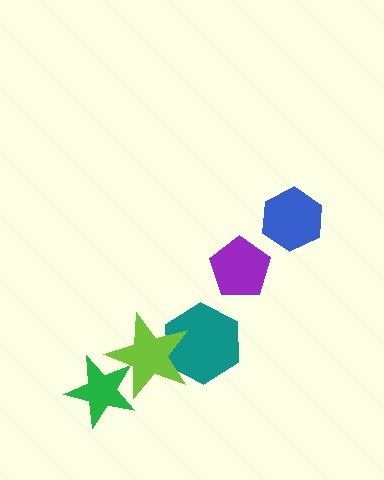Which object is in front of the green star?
The lime star is in front of the green star.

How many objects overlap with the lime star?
2 objects overlap with the lime star.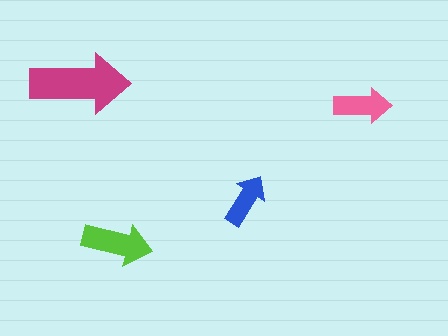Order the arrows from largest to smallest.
the magenta one, the lime one, the pink one, the blue one.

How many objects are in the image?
There are 4 objects in the image.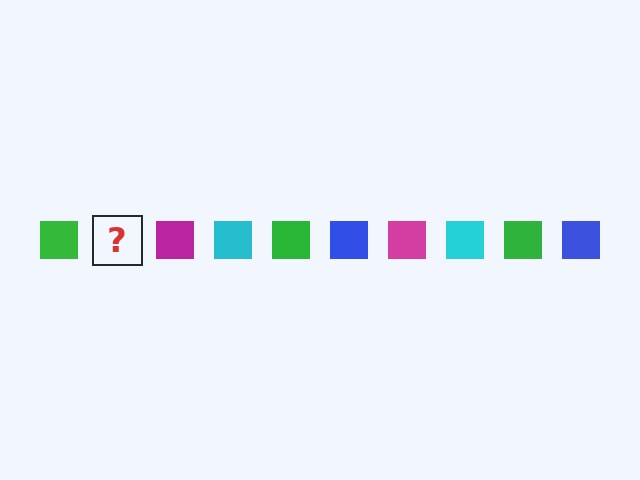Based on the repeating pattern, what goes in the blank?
The blank should be a blue square.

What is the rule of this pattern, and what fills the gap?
The rule is that the pattern cycles through green, blue, magenta, cyan squares. The gap should be filled with a blue square.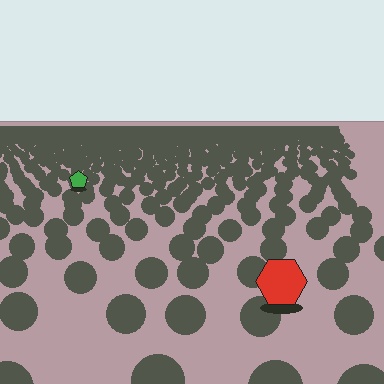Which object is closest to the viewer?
The red hexagon is closest. The texture marks near it are larger and more spread out.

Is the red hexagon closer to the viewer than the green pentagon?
Yes. The red hexagon is closer — you can tell from the texture gradient: the ground texture is coarser near it.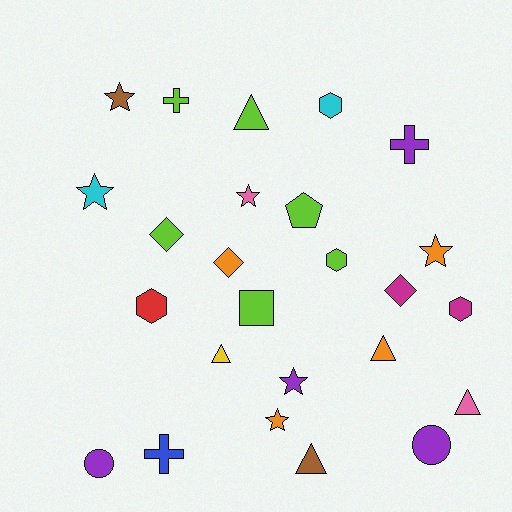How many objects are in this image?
There are 25 objects.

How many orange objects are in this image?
There are 4 orange objects.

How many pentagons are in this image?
There is 1 pentagon.